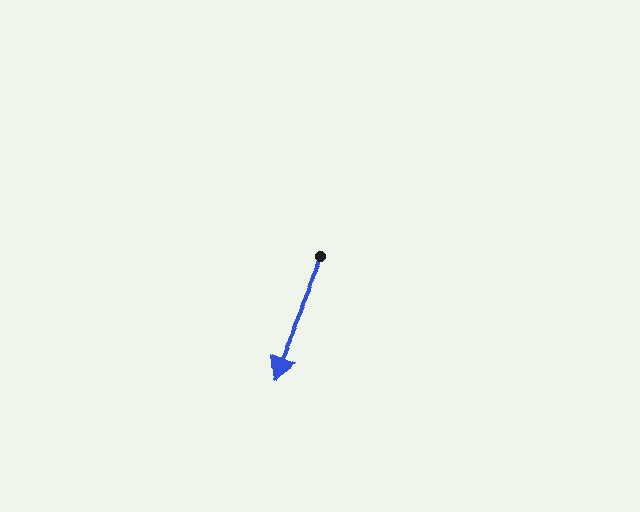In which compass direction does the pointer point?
Southwest.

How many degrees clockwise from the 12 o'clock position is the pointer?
Approximately 203 degrees.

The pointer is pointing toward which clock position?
Roughly 7 o'clock.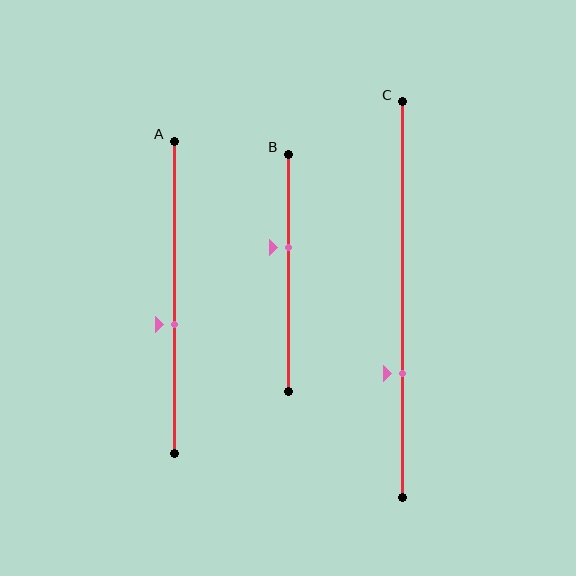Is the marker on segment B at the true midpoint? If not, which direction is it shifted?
No, the marker on segment B is shifted upward by about 11% of the segment length.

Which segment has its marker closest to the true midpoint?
Segment A has its marker closest to the true midpoint.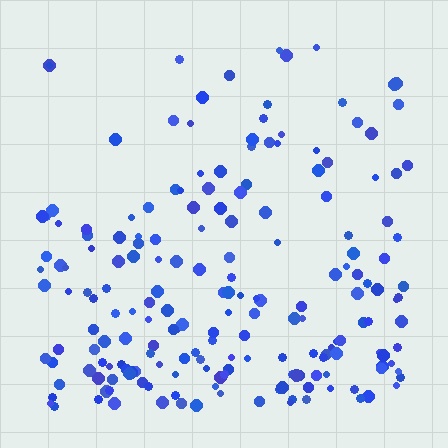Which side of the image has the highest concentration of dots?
The bottom.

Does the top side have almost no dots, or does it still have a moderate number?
Still a moderate number, just noticeably fewer than the bottom.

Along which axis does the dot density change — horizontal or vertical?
Vertical.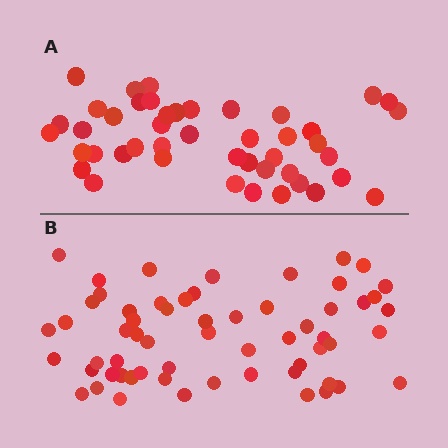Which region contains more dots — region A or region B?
Region B (the bottom region) has more dots.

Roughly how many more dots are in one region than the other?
Region B has approximately 15 more dots than region A.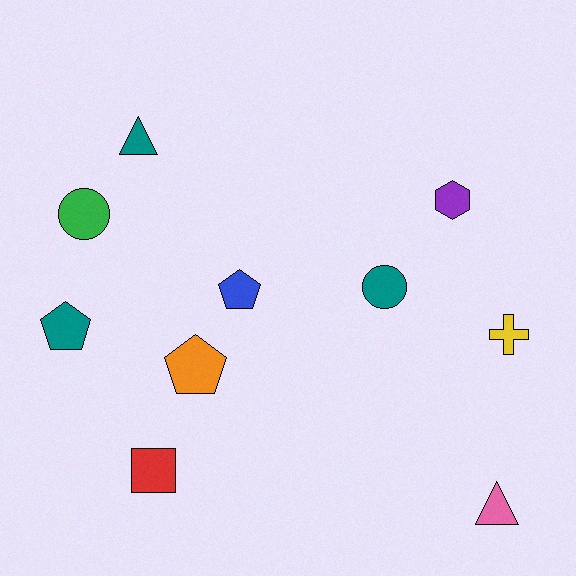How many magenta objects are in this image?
There are no magenta objects.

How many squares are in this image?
There is 1 square.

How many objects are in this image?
There are 10 objects.